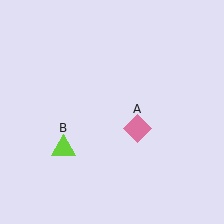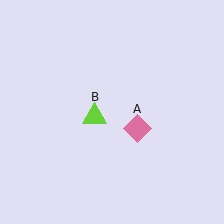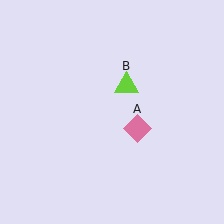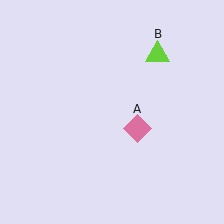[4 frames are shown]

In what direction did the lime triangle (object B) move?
The lime triangle (object B) moved up and to the right.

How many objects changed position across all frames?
1 object changed position: lime triangle (object B).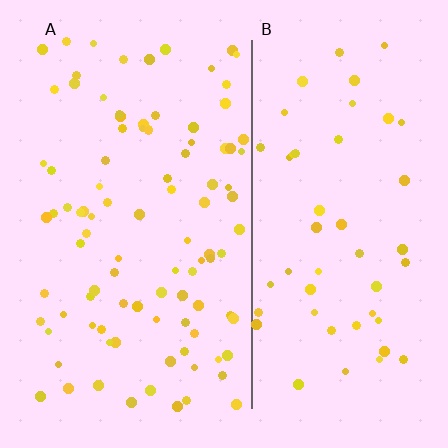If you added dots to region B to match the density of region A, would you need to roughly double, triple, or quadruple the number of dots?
Approximately double.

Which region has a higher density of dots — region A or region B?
A (the left).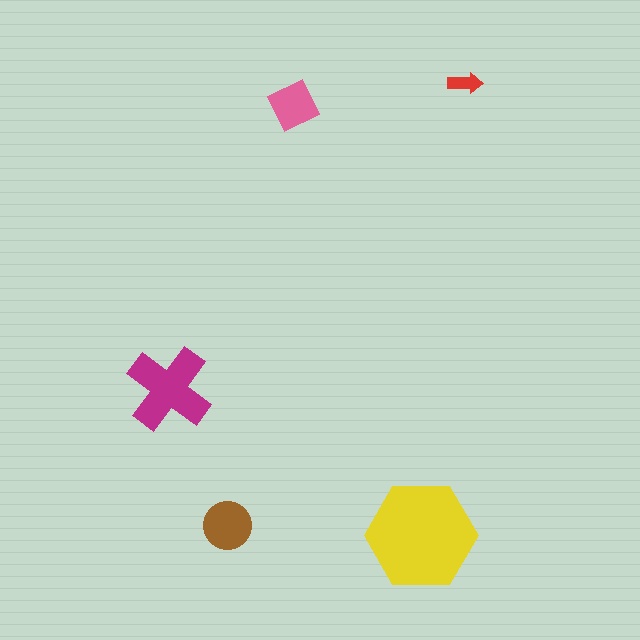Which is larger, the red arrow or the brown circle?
The brown circle.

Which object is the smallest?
The red arrow.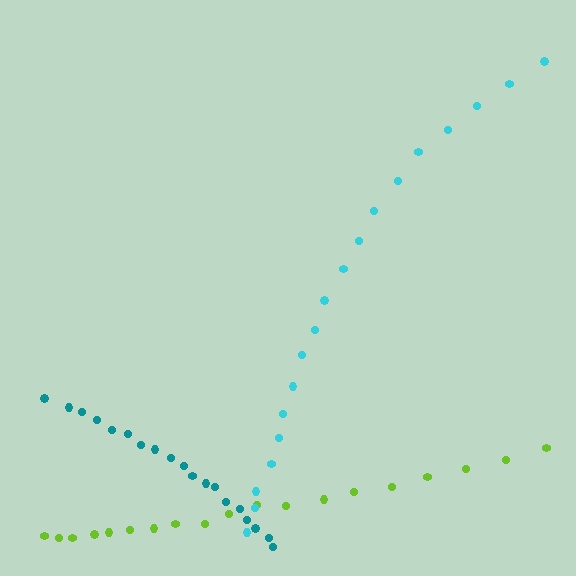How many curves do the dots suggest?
There are 3 distinct paths.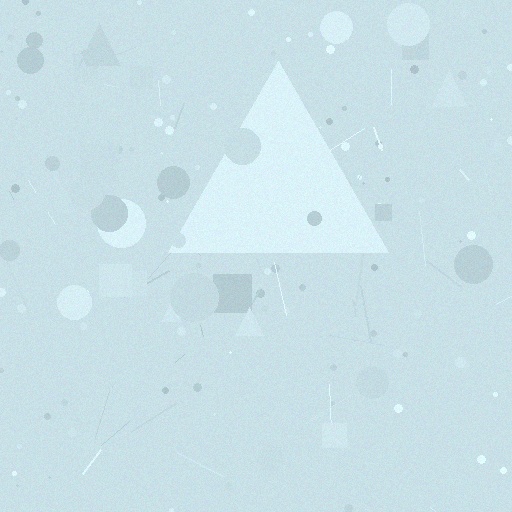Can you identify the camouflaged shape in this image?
The camouflaged shape is a triangle.